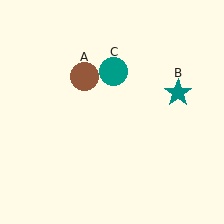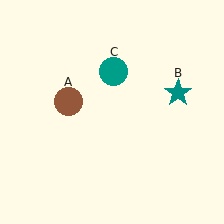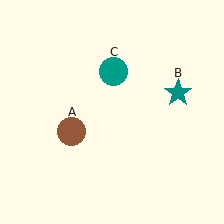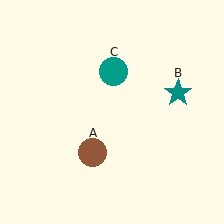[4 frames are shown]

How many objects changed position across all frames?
1 object changed position: brown circle (object A).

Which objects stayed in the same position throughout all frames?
Teal star (object B) and teal circle (object C) remained stationary.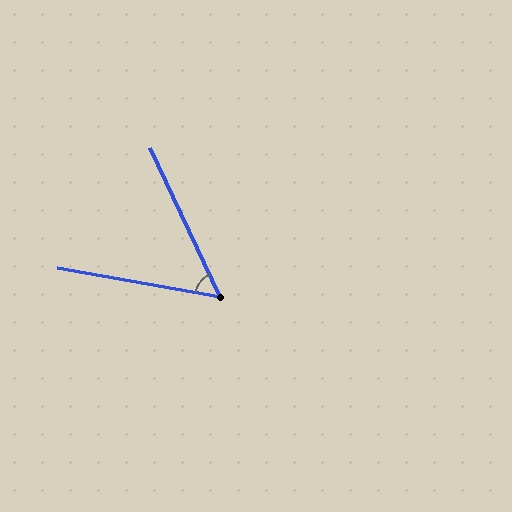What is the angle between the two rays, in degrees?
Approximately 55 degrees.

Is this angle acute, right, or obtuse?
It is acute.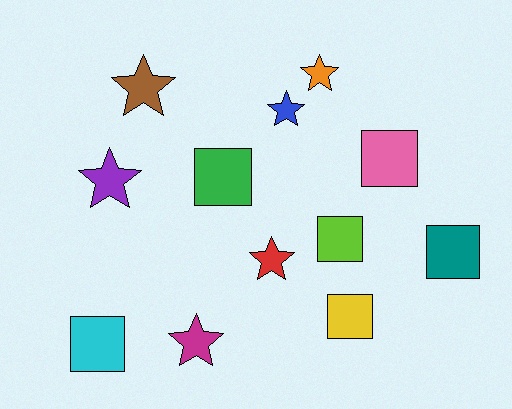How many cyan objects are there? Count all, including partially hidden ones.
There is 1 cyan object.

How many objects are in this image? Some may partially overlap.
There are 12 objects.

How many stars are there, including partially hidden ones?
There are 6 stars.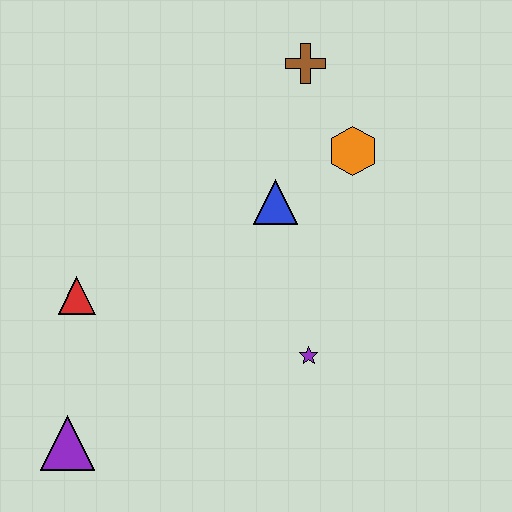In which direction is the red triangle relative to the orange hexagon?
The red triangle is to the left of the orange hexagon.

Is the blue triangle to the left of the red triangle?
No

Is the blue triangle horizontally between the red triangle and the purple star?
Yes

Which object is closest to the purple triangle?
The red triangle is closest to the purple triangle.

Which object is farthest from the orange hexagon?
The purple triangle is farthest from the orange hexagon.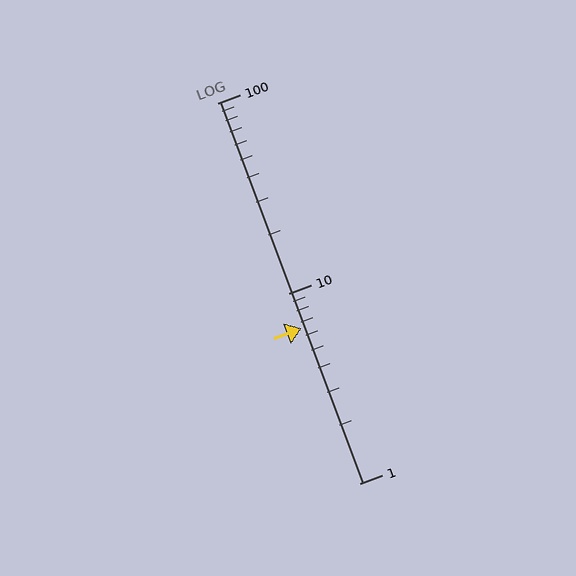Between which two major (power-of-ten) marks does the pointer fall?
The pointer is between 1 and 10.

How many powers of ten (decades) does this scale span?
The scale spans 2 decades, from 1 to 100.